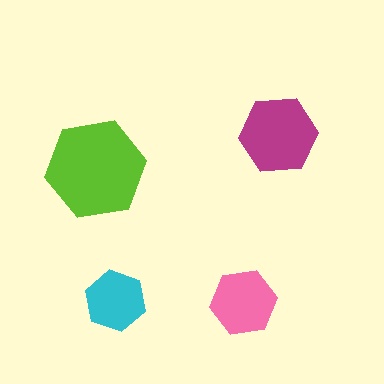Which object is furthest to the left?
The lime hexagon is leftmost.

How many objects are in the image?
There are 4 objects in the image.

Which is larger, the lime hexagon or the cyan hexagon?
The lime one.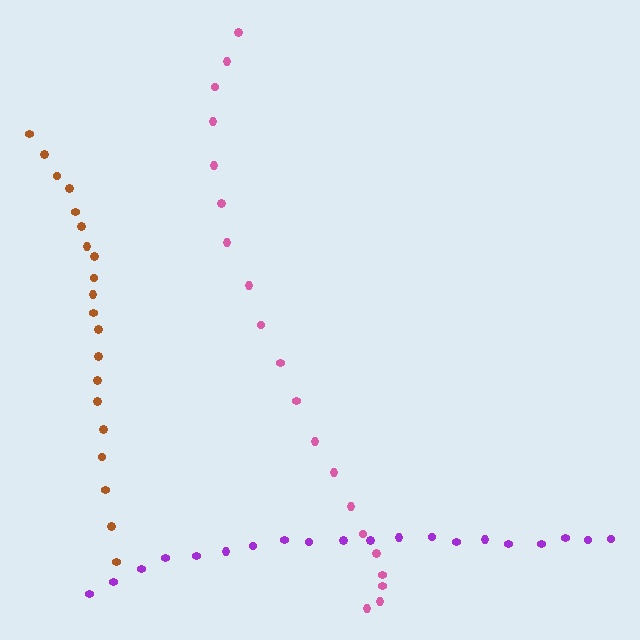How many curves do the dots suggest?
There are 3 distinct paths.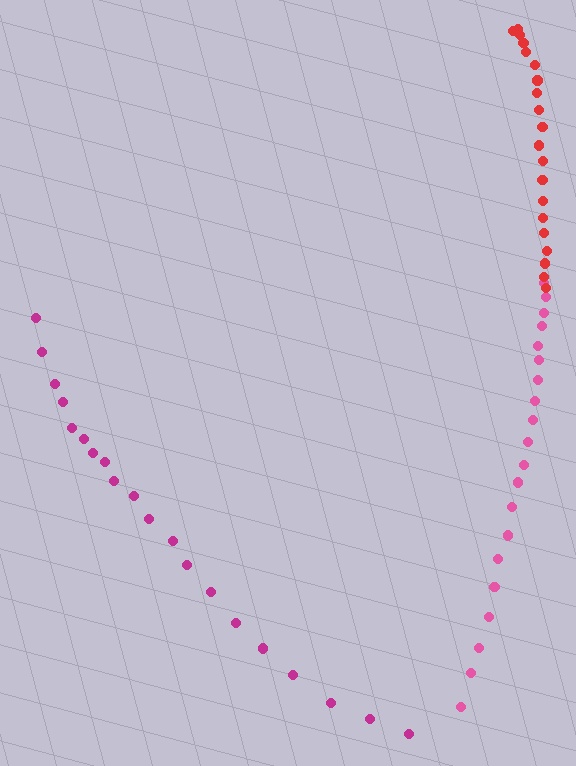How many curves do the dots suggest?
There are 3 distinct paths.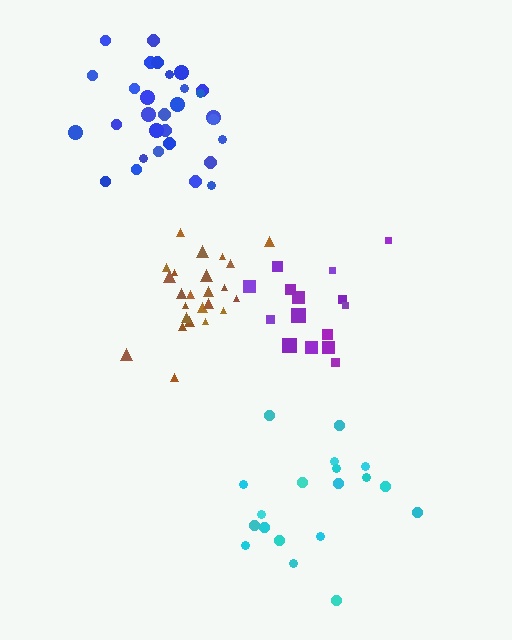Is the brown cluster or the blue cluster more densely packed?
Brown.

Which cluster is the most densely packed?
Brown.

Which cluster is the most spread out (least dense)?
Purple.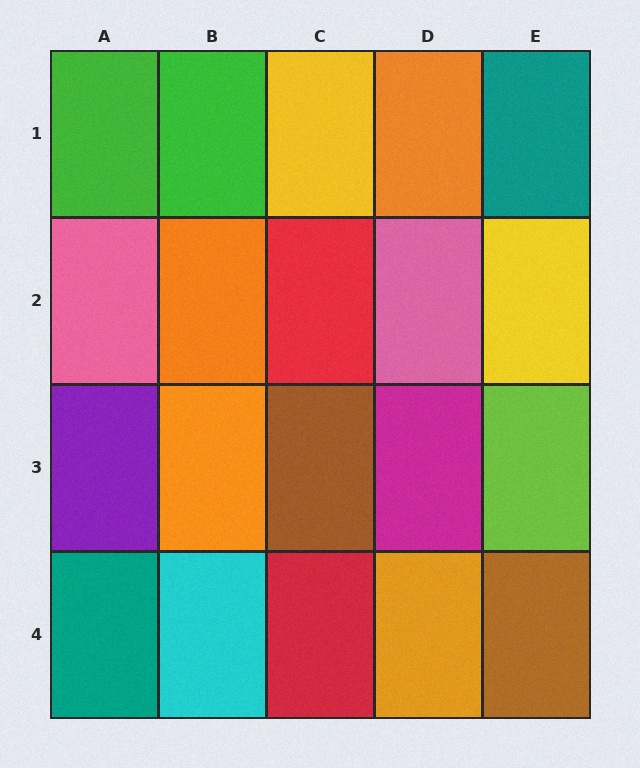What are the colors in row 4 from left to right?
Teal, cyan, red, orange, brown.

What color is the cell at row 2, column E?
Yellow.